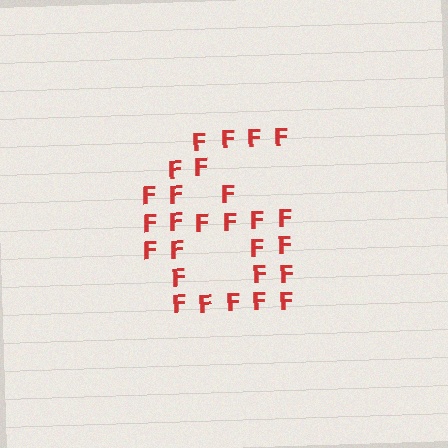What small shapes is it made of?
It is made of small letter F's.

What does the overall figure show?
The overall figure shows the digit 6.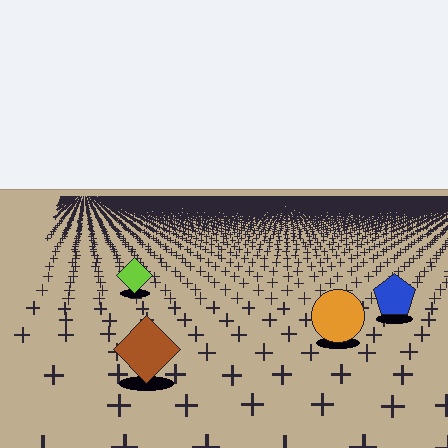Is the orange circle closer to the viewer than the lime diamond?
Yes. The orange circle is closer — you can tell from the texture gradient: the ground texture is coarser near it.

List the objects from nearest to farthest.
From nearest to farthest: the brown diamond, the orange circle, the blue pentagon, the lime diamond.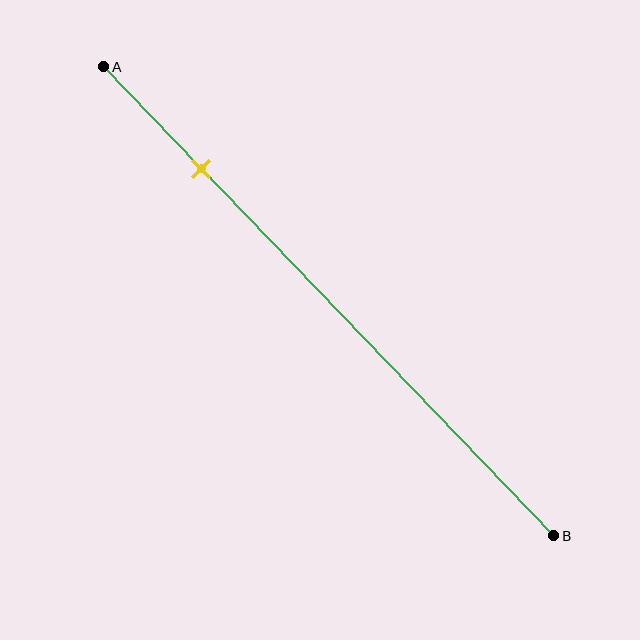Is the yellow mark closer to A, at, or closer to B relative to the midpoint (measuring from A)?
The yellow mark is closer to point A than the midpoint of segment AB.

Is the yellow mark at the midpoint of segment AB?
No, the mark is at about 20% from A, not at the 50% midpoint.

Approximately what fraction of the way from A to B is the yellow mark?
The yellow mark is approximately 20% of the way from A to B.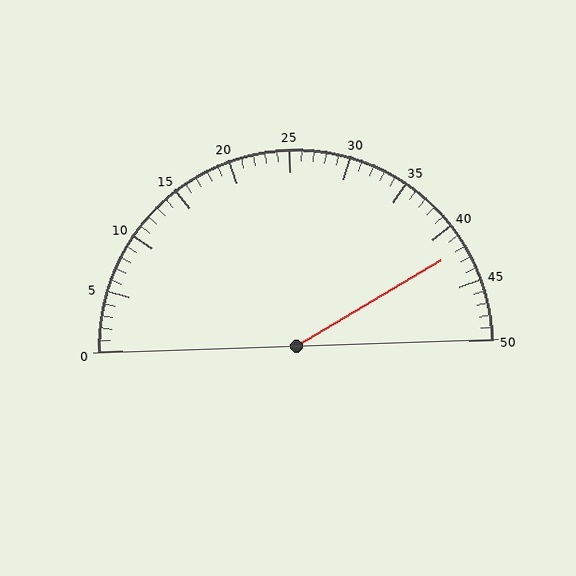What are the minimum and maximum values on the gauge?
The gauge ranges from 0 to 50.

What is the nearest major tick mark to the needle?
The nearest major tick mark is 40.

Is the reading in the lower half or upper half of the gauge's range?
The reading is in the upper half of the range (0 to 50).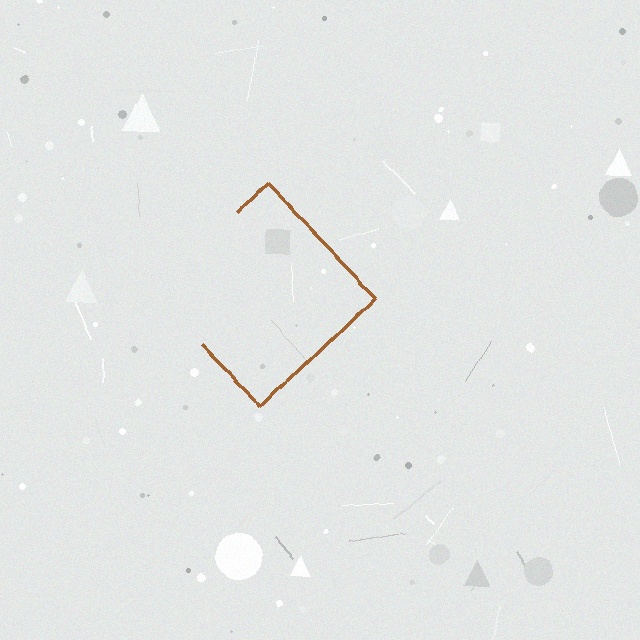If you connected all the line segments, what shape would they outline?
They would outline a diamond.